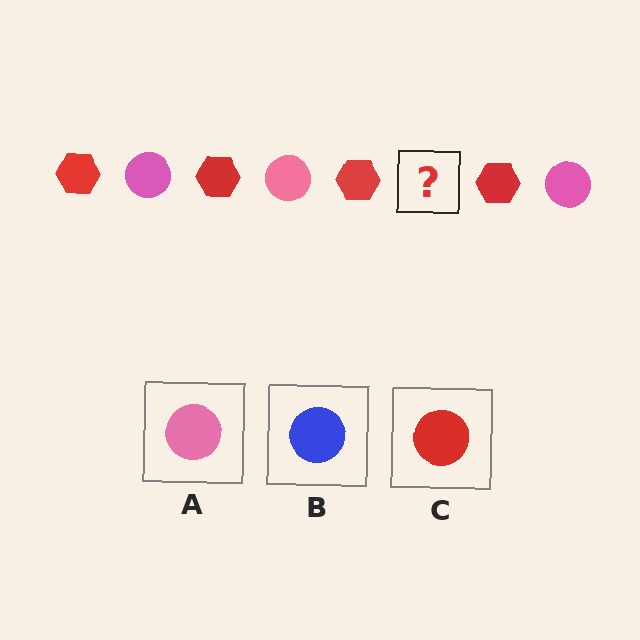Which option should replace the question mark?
Option A.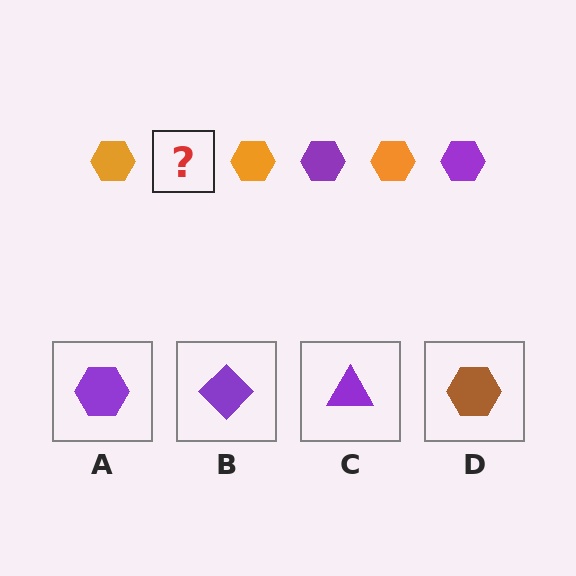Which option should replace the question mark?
Option A.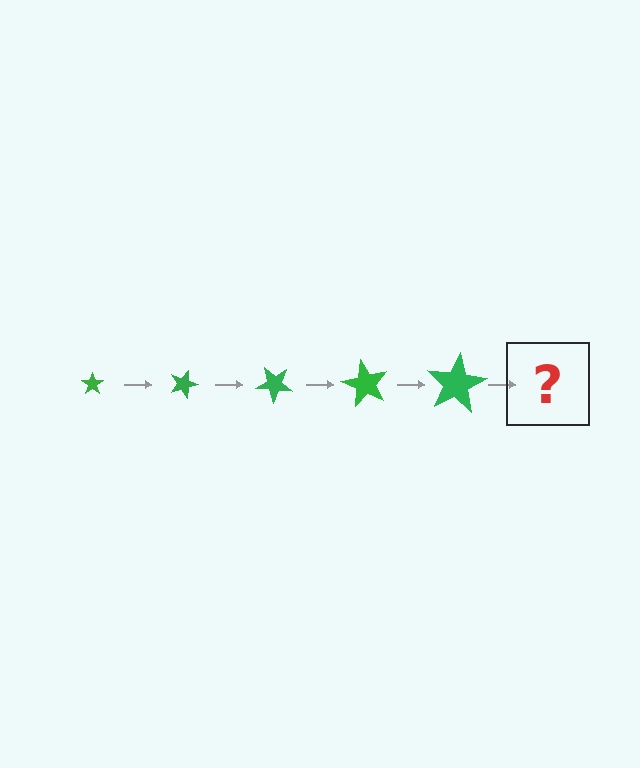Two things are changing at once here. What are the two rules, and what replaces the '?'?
The two rules are that the star grows larger each step and it rotates 20 degrees each step. The '?' should be a star, larger than the previous one and rotated 100 degrees from the start.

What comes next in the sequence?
The next element should be a star, larger than the previous one and rotated 100 degrees from the start.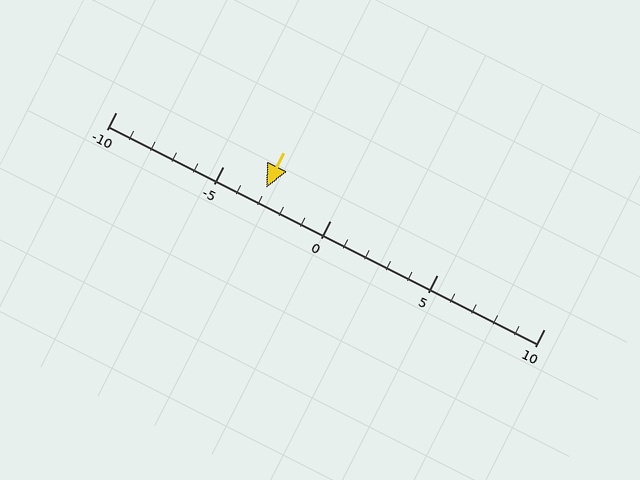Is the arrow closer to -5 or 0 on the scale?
The arrow is closer to -5.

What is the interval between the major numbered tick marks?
The major tick marks are spaced 5 units apart.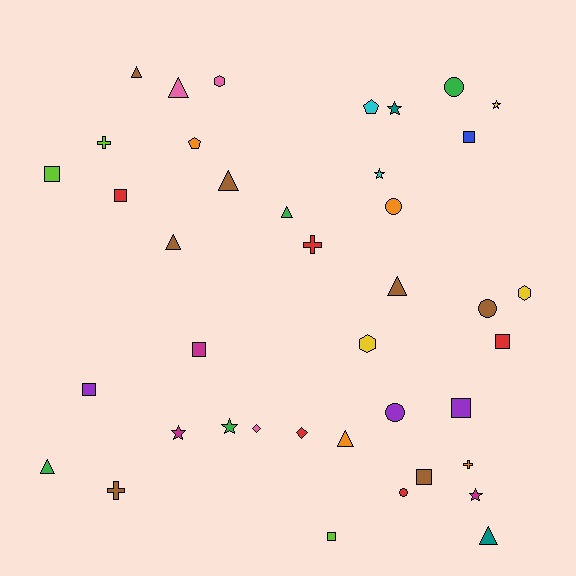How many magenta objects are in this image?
There are 3 magenta objects.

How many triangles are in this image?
There are 9 triangles.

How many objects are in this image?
There are 40 objects.